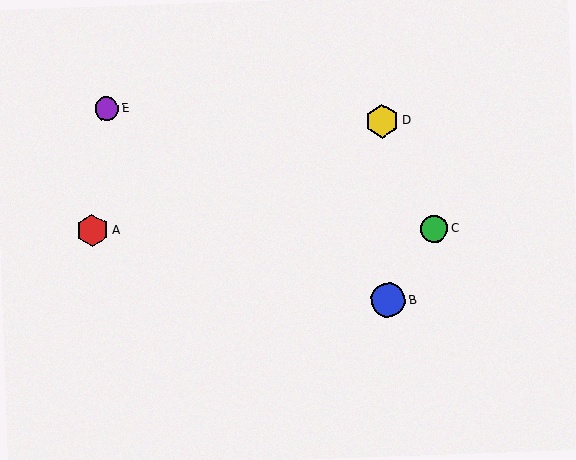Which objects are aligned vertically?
Objects B, D are aligned vertically.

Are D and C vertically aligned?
No, D is at x≈382 and C is at x≈434.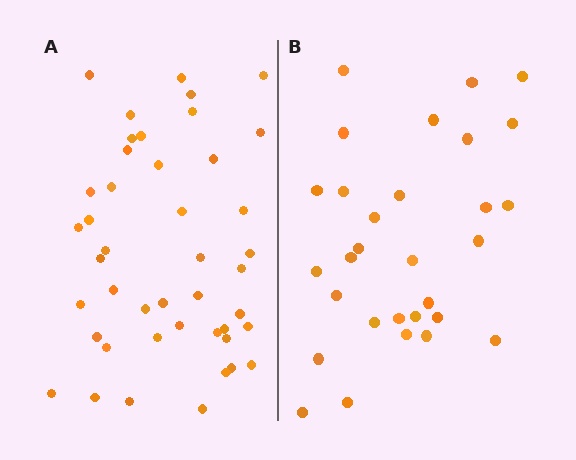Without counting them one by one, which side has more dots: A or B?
Region A (the left region) has more dots.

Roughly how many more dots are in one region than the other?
Region A has approximately 15 more dots than region B.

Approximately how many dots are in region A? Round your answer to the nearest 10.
About 40 dots. (The exact count is 44, which rounds to 40.)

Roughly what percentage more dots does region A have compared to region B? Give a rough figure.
About 45% more.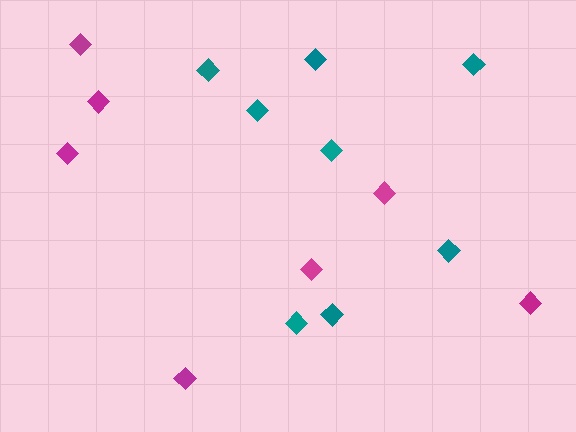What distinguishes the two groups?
There are 2 groups: one group of teal diamonds (8) and one group of magenta diamonds (7).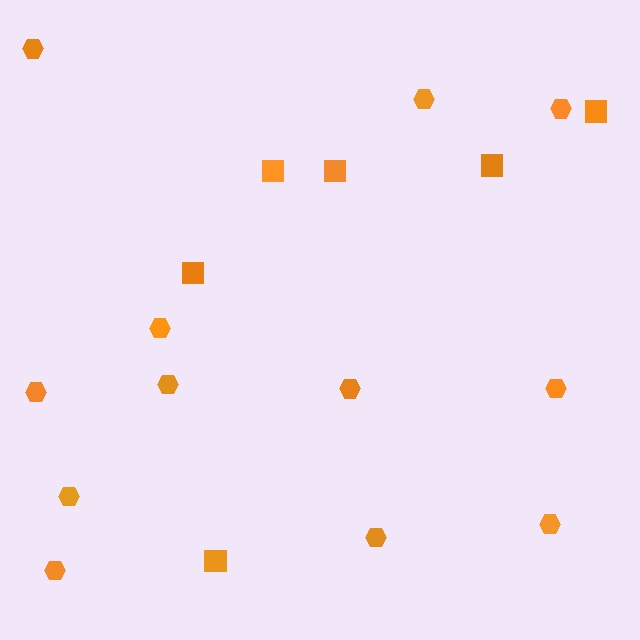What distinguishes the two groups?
There are 2 groups: one group of hexagons (12) and one group of squares (6).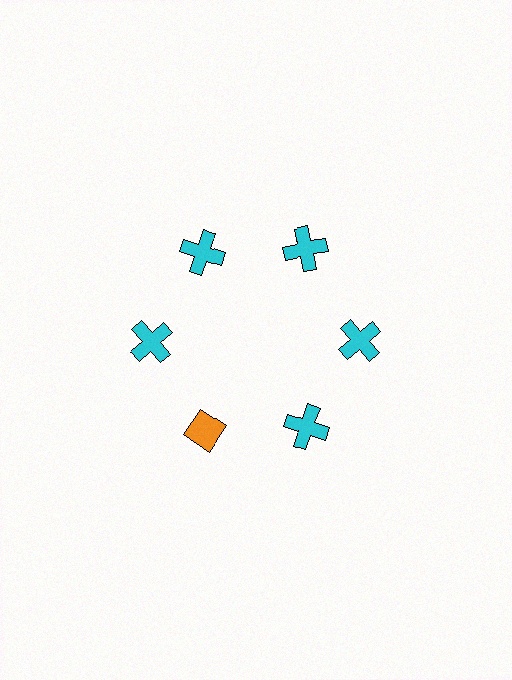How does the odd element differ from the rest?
It differs in both color (orange instead of cyan) and shape (diamond instead of cross).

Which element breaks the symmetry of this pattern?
The orange diamond at roughly the 7 o'clock position breaks the symmetry. All other shapes are cyan crosses.